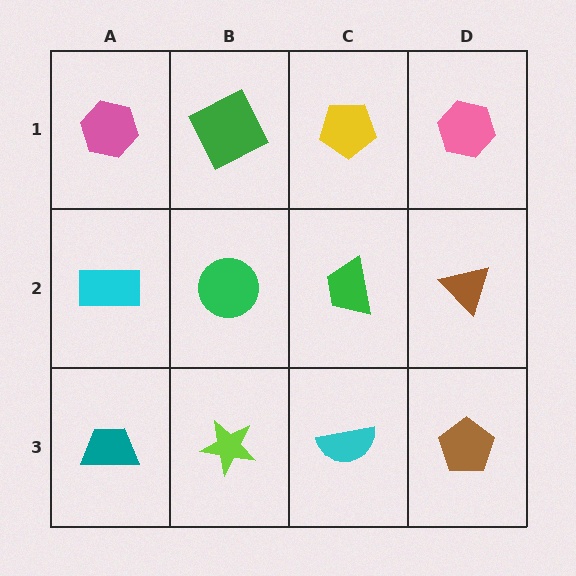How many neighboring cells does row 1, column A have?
2.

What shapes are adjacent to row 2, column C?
A yellow pentagon (row 1, column C), a cyan semicircle (row 3, column C), a green circle (row 2, column B), a brown triangle (row 2, column D).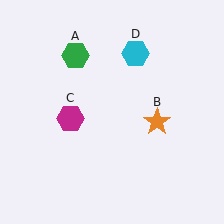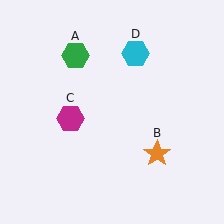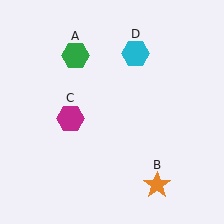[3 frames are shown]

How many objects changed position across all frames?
1 object changed position: orange star (object B).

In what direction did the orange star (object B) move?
The orange star (object B) moved down.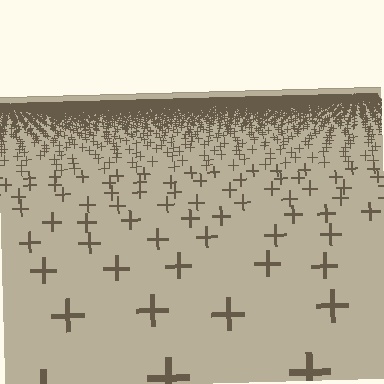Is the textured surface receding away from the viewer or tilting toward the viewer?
The surface is receding away from the viewer. Texture elements get smaller and denser toward the top.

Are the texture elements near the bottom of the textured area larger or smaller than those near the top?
Larger. Near the bottom, elements are closer to the viewer and appear at a bigger on-screen size.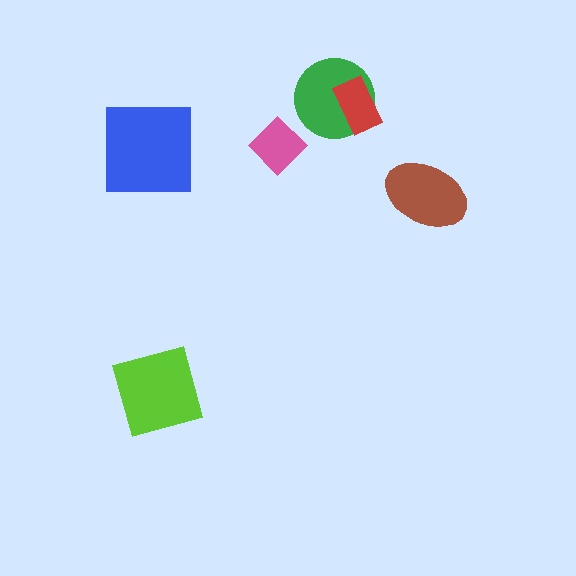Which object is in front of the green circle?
The red rectangle is in front of the green circle.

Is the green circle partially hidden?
Yes, it is partially covered by another shape.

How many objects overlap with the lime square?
0 objects overlap with the lime square.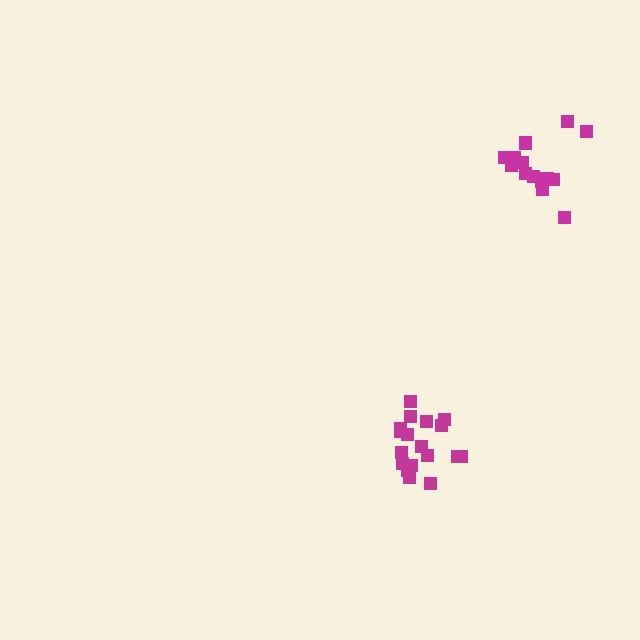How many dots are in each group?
Group 1: 18 dots, Group 2: 14 dots (32 total).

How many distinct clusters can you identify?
There are 2 distinct clusters.